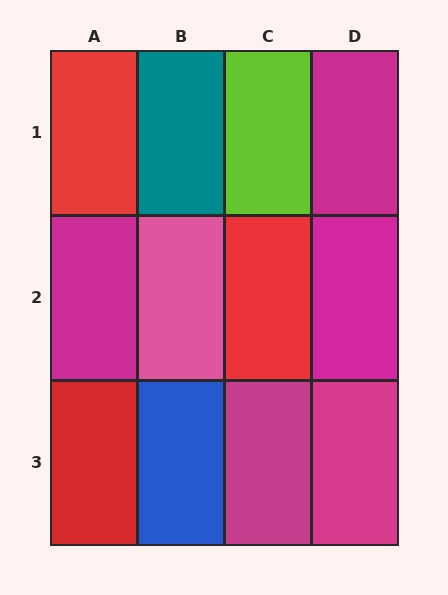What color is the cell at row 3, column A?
Red.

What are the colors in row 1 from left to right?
Red, teal, lime, magenta.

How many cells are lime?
1 cell is lime.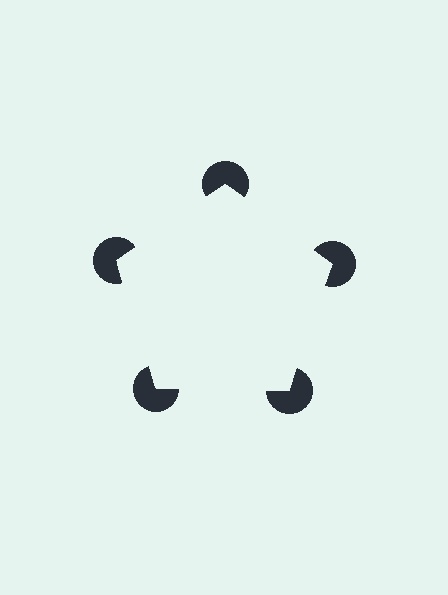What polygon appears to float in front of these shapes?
An illusory pentagon — its edges are inferred from the aligned wedge cuts in the pac-man discs, not physically drawn.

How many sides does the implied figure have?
5 sides.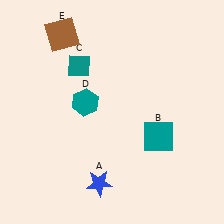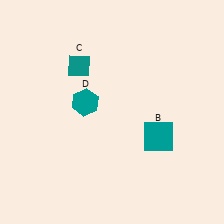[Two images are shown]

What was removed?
The brown square (E), the blue star (A) were removed in Image 2.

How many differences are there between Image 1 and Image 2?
There are 2 differences between the two images.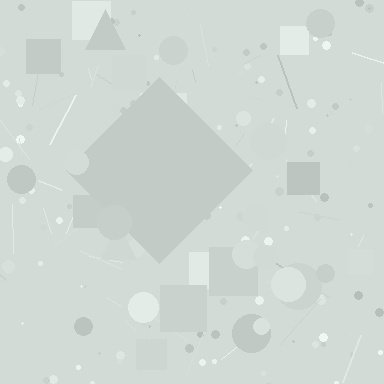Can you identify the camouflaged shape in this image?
The camouflaged shape is a diamond.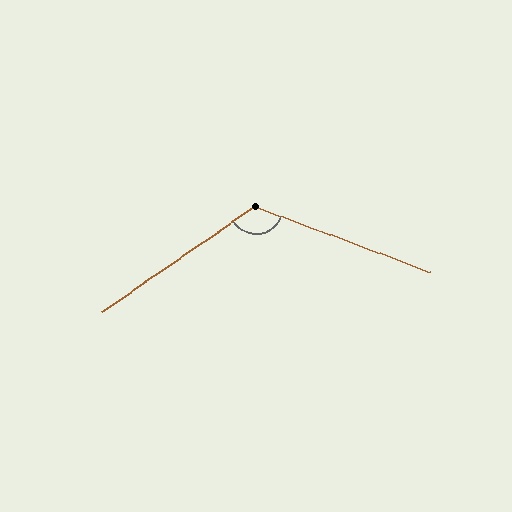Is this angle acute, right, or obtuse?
It is obtuse.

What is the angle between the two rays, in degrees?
Approximately 125 degrees.